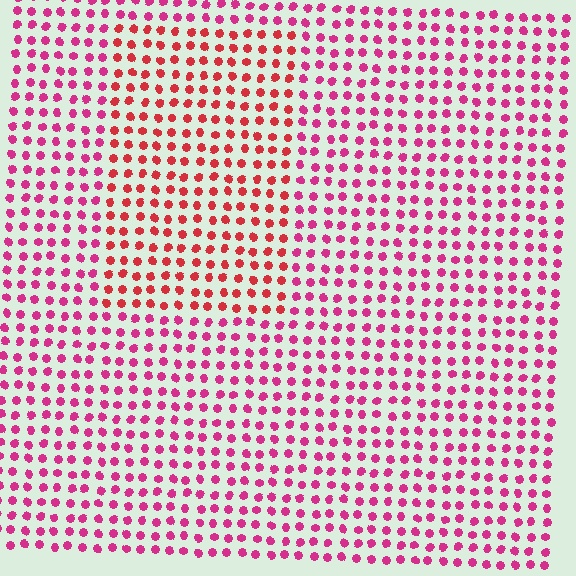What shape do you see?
I see a rectangle.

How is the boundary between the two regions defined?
The boundary is defined purely by a slight shift in hue (about 29 degrees). Spacing, size, and orientation are identical on both sides.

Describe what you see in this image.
The image is filled with small magenta elements in a uniform arrangement. A rectangle-shaped region is visible where the elements are tinted to a slightly different hue, forming a subtle color boundary.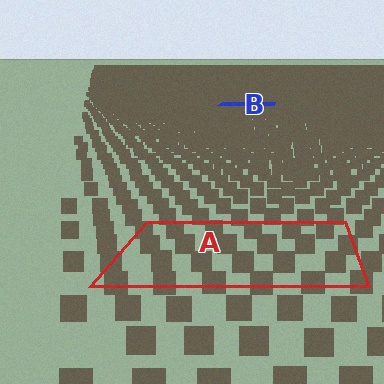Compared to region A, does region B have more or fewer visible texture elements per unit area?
Region B has more texture elements per unit area — they are packed more densely because it is farther away.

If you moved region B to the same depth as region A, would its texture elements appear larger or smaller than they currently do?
They would appear larger. At a closer depth, the same texture elements are projected at a bigger on-screen size.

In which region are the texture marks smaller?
The texture marks are smaller in region B, because it is farther away.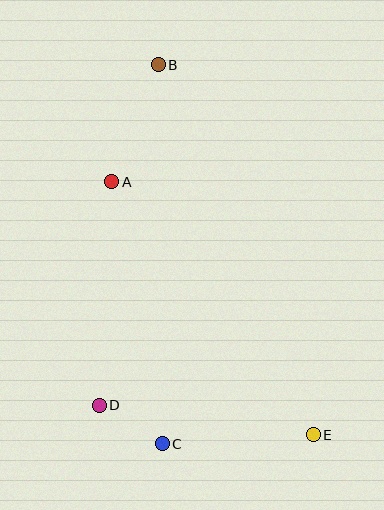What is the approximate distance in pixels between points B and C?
The distance between B and C is approximately 379 pixels.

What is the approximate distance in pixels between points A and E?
The distance between A and E is approximately 324 pixels.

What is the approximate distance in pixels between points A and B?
The distance between A and B is approximately 126 pixels.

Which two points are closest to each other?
Points C and D are closest to each other.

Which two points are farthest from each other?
Points B and E are farthest from each other.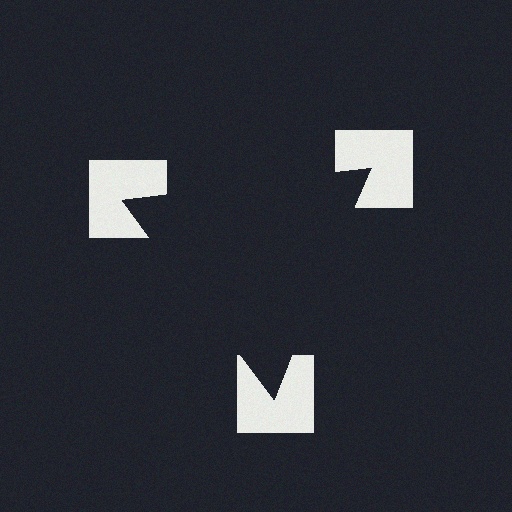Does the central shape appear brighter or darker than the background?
It typically appears slightly darker than the background, even though no actual brightness change is drawn.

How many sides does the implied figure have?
3 sides.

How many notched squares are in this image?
There are 3 — one at each vertex of the illusory triangle.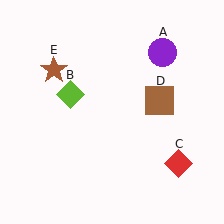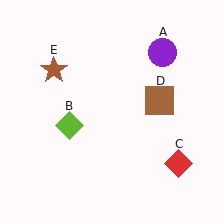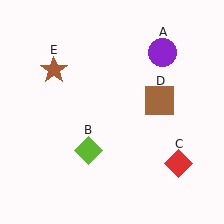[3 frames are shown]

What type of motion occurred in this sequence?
The lime diamond (object B) rotated counterclockwise around the center of the scene.